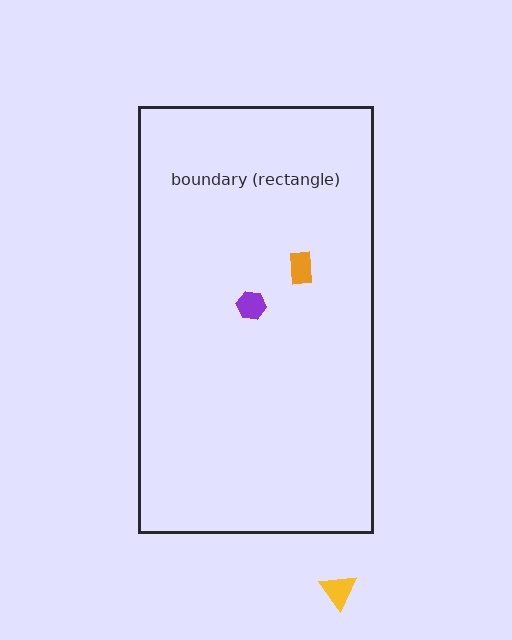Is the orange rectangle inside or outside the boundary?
Inside.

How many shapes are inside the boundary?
2 inside, 1 outside.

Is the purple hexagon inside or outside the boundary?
Inside.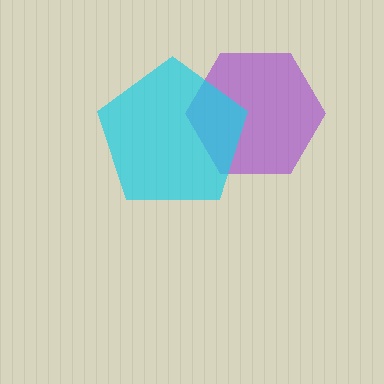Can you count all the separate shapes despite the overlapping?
Yes, there are 2 separate shapes.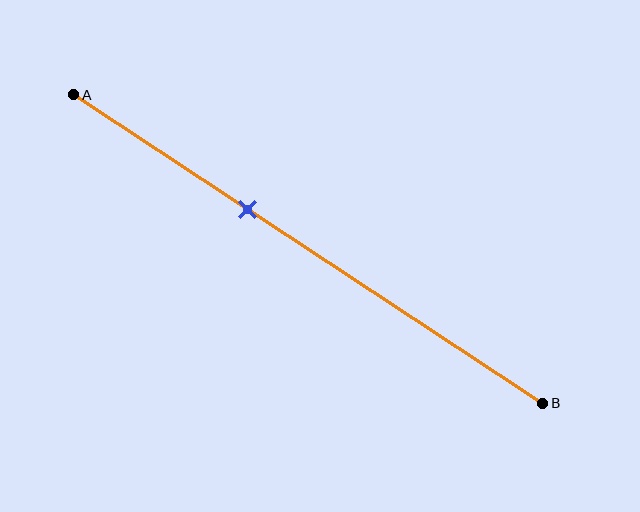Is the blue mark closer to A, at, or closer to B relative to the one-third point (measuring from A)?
The blue mark is closer to point B than the one-third point of segment AB.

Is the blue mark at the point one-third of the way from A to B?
No, the mark is at about 35% from A, not at the 33% one-third point.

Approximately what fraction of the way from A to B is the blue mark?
The blue mark is approximately 35% of the way from A to B.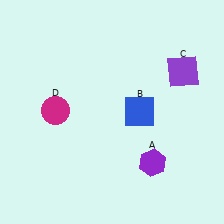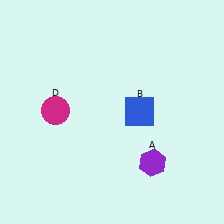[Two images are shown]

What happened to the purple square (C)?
The purple square (C) was removed in Image 2. It was in the top-right area of Image 1.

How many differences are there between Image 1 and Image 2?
There is 1 difference between the two images.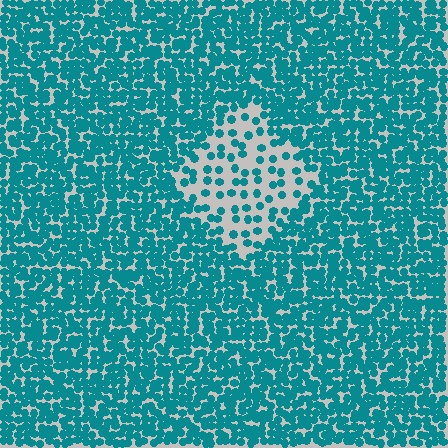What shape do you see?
I see a diamond.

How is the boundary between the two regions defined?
The boundary is defined by a change in element density (approximately 2.9x ratio). All elements are the same color, size, and shape.